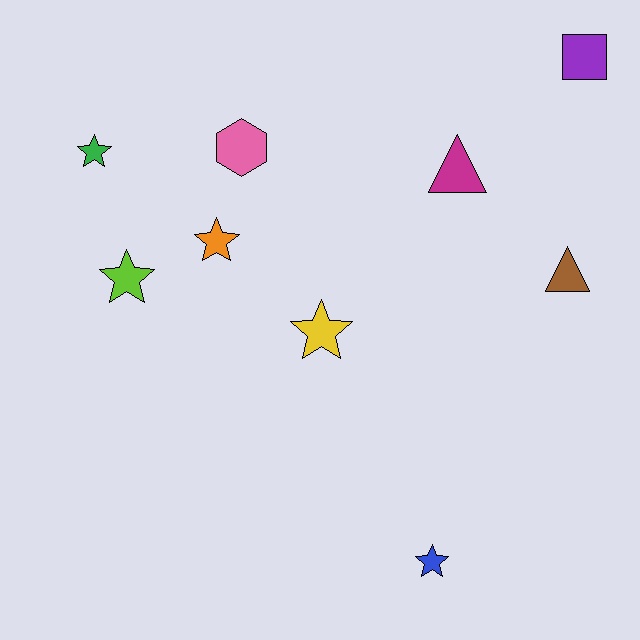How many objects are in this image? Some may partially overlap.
There are 9 objects.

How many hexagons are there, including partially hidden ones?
There is 1 hexagon.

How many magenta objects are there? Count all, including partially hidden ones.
There is 1 magenta object.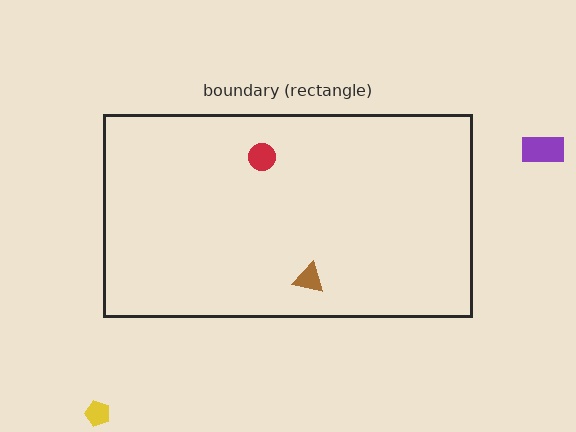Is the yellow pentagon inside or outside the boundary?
Outside.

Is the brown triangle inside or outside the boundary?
Inside.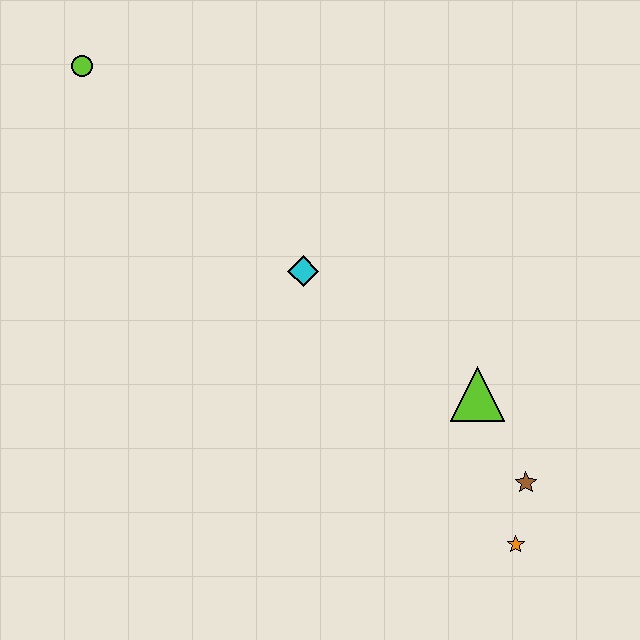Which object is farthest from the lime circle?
The orange star is farthest from the lime circle.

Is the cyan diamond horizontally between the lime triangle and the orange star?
No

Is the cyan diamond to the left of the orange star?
Yes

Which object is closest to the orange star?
The brown star is closest to the orange star.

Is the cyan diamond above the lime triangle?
Yes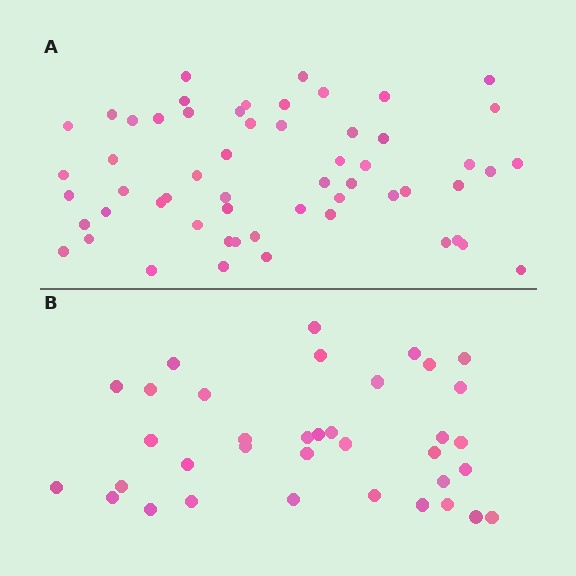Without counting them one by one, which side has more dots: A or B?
Region A (the top region) has more dots.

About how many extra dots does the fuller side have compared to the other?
Region A has approximately 20 more dots than region B.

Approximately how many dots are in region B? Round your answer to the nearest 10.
About 40 dots. (The exact count is 36, which rounds to 40.)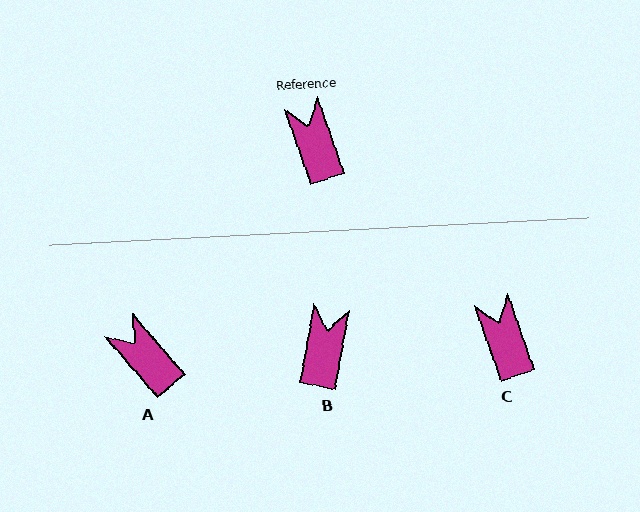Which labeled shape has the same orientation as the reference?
C.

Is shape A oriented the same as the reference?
No, it is off by about 21 degrees.